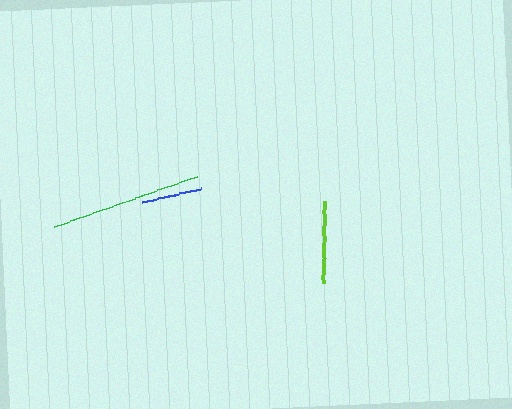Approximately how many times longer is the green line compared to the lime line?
The green line is approximately 1.8 times the length of the lime line.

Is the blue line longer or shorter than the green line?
The green line is longer than the blue line.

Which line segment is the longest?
The green line is the longest at approximately 152 pixels.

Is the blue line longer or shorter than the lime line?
The lime line is longer than the blue line.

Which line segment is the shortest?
The blue line is the shortest at approximately 61 pixels.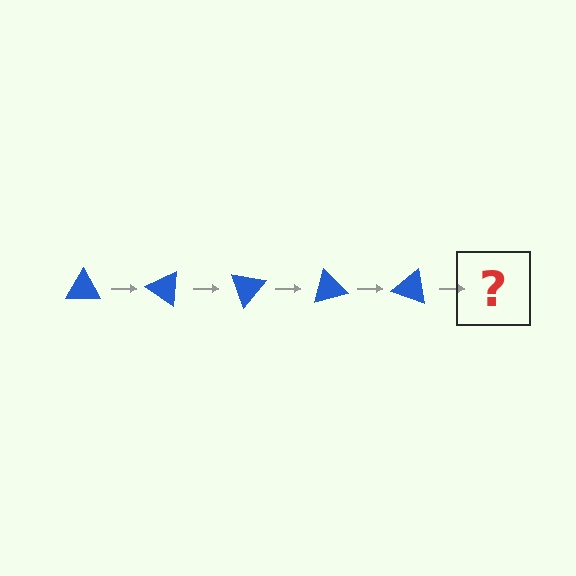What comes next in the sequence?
The next element should be a blue triangle rotated 175 degrees.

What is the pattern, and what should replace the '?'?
The pattern is that the triangle rotates 35 degrees each step. The '?' should be a blue triangle rotated 175 degrees.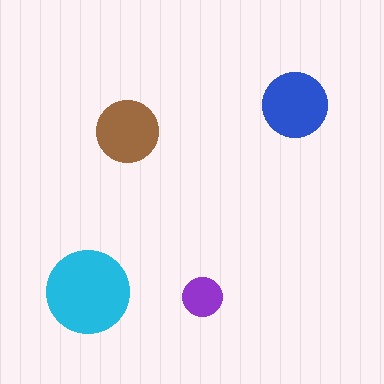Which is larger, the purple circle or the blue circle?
The blue one.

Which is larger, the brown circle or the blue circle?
The blue one.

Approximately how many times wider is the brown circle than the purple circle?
About 1.5 times wider.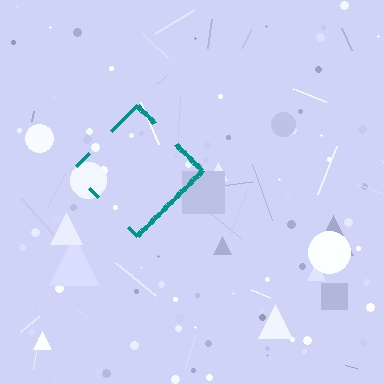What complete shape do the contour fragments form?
The contour fragments form a diamond.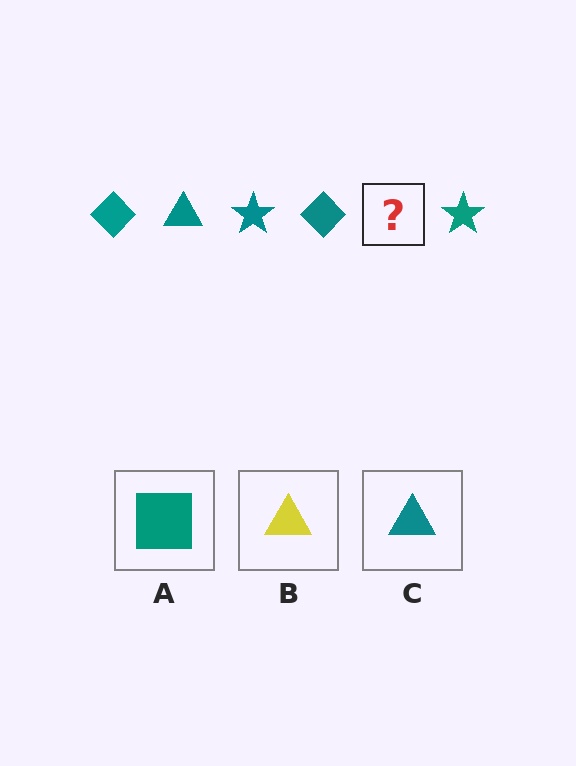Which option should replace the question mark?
Option C.